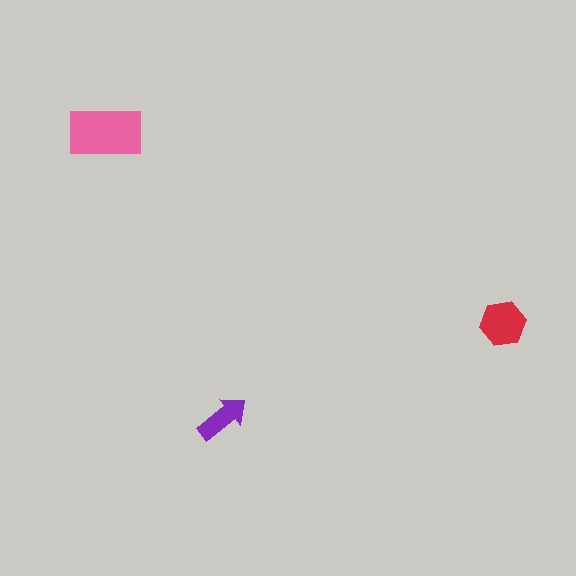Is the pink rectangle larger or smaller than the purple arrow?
Larger.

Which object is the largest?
The pink rectangle.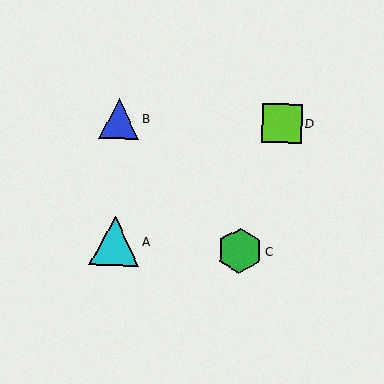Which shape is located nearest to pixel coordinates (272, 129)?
The lime square (labeled D) at (282, 123) is nearest to that location.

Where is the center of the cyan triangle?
The center of the cyan triangle is at (114, 241).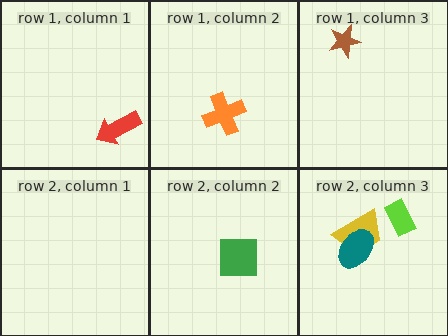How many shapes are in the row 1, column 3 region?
1.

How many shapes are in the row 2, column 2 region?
1.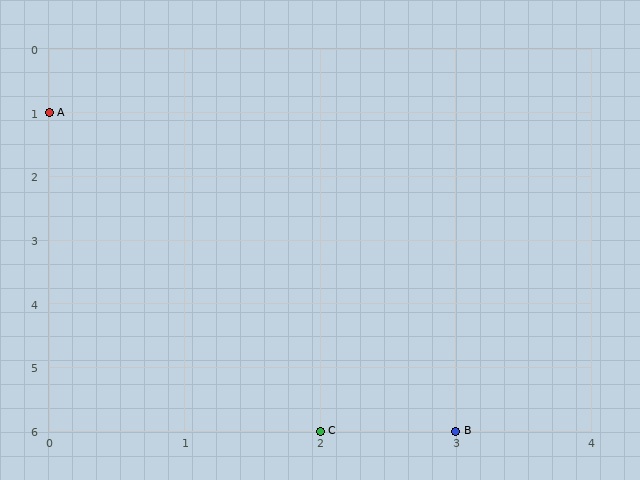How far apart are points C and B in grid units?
Points C and B are 1 column apart.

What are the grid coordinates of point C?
Point C is at grid coordinates (2, 6).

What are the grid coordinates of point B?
Point B is at grid coordinates (3, 6).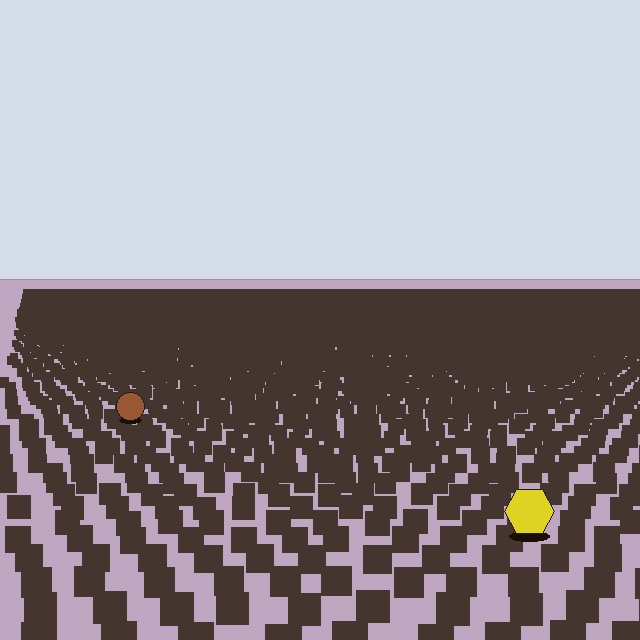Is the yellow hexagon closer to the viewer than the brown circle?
Yes. The yellow hexagon is closer — you can tell from the texture gradient: the ground texture is coarser near it.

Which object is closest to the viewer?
The yellow hexagon is closest. The texture marks near it are larger and more spread out.